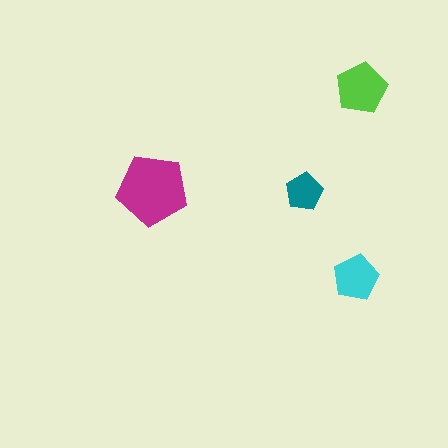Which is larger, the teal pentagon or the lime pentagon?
The lime one.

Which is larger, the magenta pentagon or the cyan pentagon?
The magenta one.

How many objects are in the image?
There are 4 objects in the image.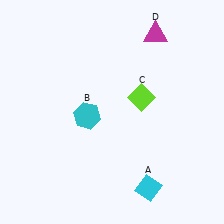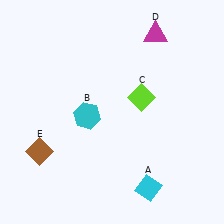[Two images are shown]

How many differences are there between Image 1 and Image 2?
There is 1 difference between the two images.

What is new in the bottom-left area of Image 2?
A brown diamond (E) was added in the bottom-left area of Image 2.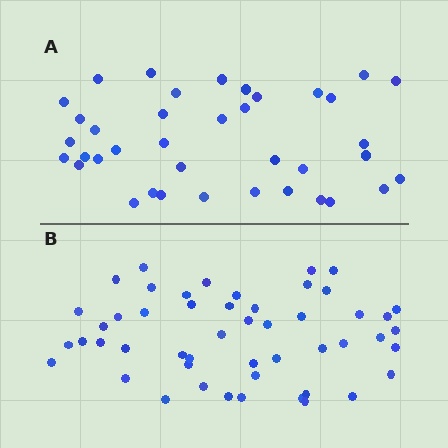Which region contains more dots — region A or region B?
Region B (the bottom region) has more dots.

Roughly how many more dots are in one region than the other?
Region B has roughly 12 or so more dots than region A.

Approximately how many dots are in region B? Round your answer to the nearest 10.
About 50 dots.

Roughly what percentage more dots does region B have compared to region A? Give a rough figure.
About 30% more.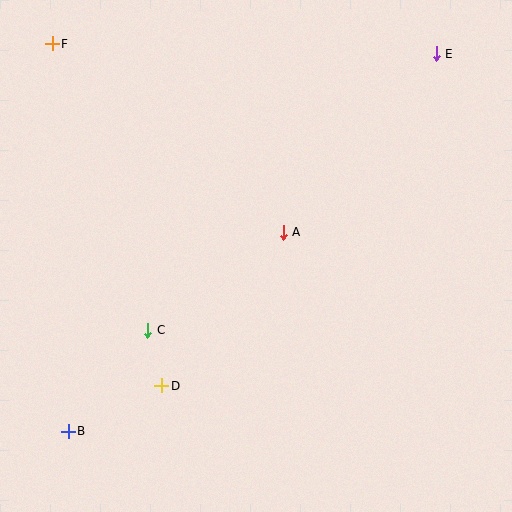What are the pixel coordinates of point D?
Point D is at (162, 386).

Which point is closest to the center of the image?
Point A at (283, 232) is closest to the center.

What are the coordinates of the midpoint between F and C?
The midpoint between F and C is at (100, 187).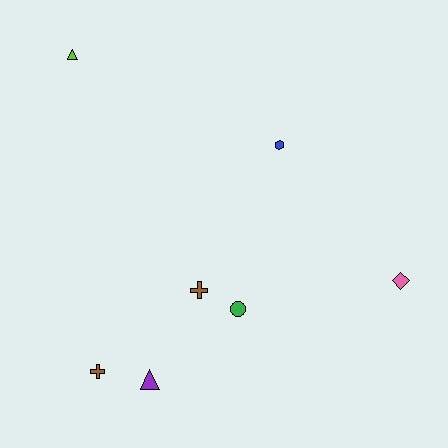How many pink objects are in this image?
There is 1 pink object.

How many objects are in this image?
There are 7 objects.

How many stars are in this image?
There are no stars.